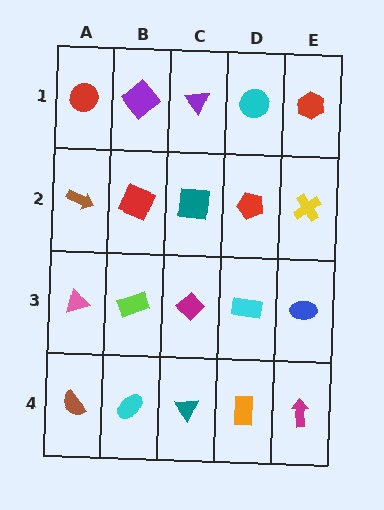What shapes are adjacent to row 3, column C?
A teal square (row 2, column C), a teal triangle (row 4, column C), a lime rectangle (row 3, column B), a cyan rectangle (row 3, column D).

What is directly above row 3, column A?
A brown arrow.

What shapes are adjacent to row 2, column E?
A red hexagon (row 1, column E), a blue ellipse (row 3, column E), a red pentagon (row 2, column D).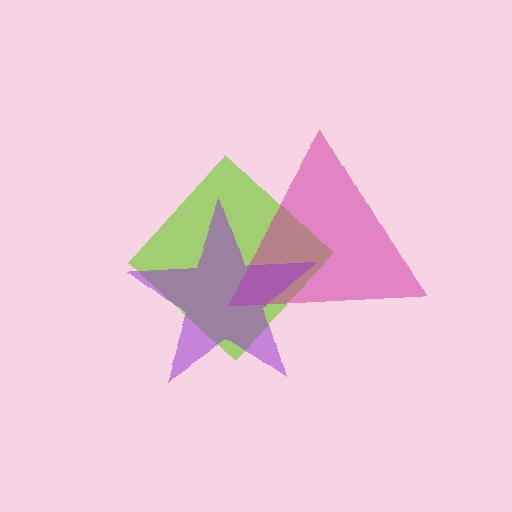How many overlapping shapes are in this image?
There are 3 overlapping shapes in the image.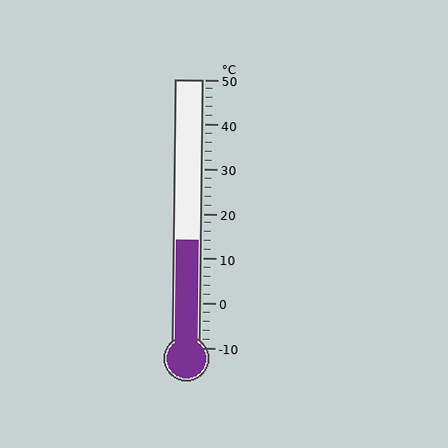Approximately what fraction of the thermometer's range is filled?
The thermometer is filled to approximately 40% of its range.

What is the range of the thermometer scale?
The thermometer scale ranges from -10°C to 50°C.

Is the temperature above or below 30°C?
The temperature is below 30°C.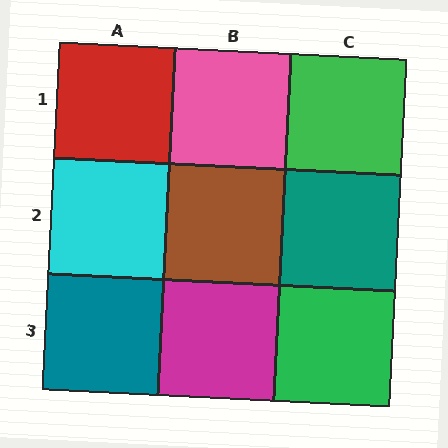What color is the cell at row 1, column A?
Red.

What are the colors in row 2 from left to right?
Cyan, brown, teal.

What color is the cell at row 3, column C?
Green.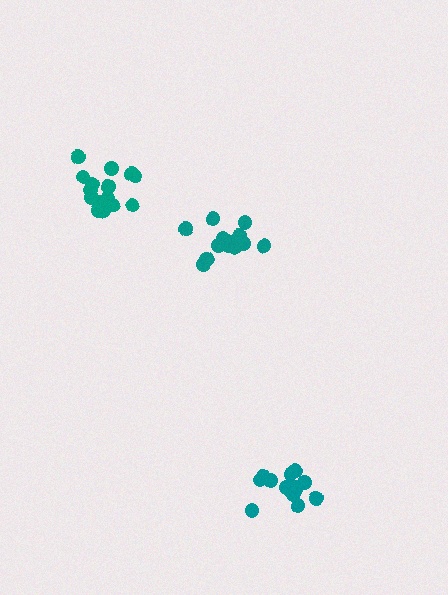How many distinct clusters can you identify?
There are 3 distinct clusters.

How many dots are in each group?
Group 1: 15 dots, Group 2: 14 dots, Group 3: 15 dots (44 total).